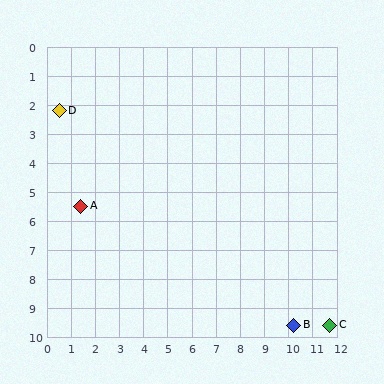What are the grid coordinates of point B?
Point B is at approximately (10.2, 9.6).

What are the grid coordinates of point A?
Point A is at approximately (1.4, 5.5).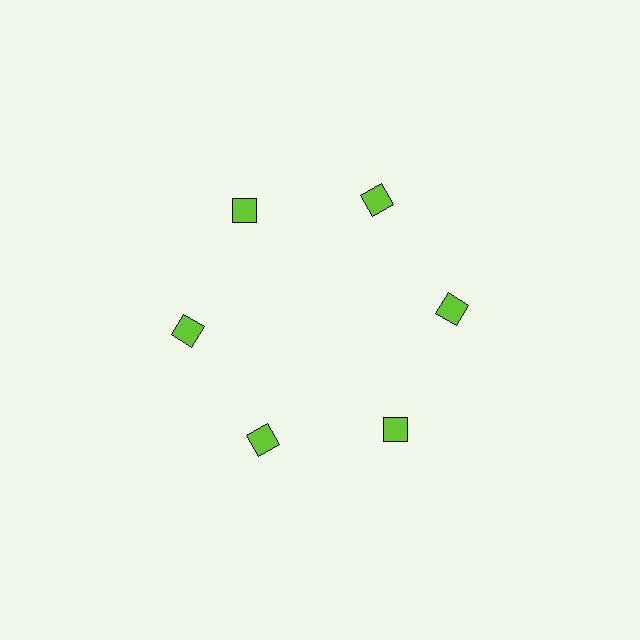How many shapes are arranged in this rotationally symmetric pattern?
There are 6 shapes, arranged in 6 groups of 1.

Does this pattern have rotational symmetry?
Yes, this pattern has 6-fold rotational symmetry. It looks the same after rotating 60 degrees around the center.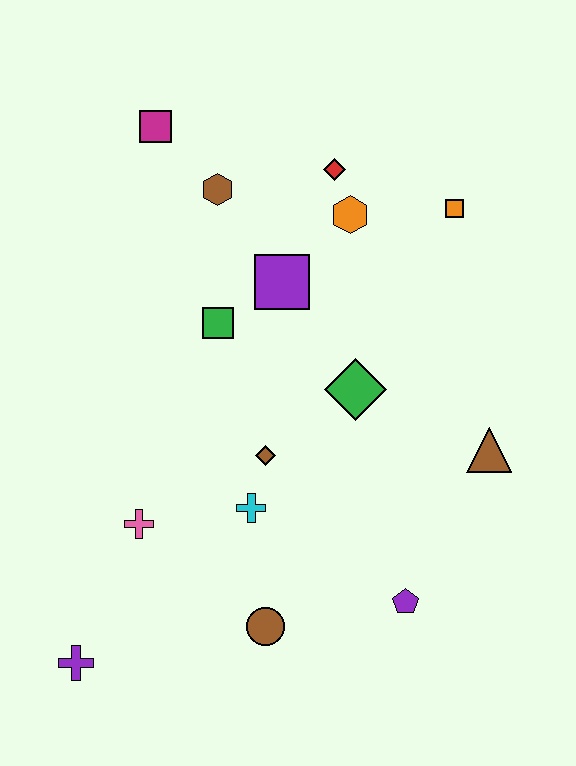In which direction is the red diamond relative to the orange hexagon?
The red diamond is above the orange hexagon.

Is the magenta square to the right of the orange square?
No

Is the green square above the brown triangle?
Yes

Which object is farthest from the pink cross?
The orange square is farthest from the pink cross.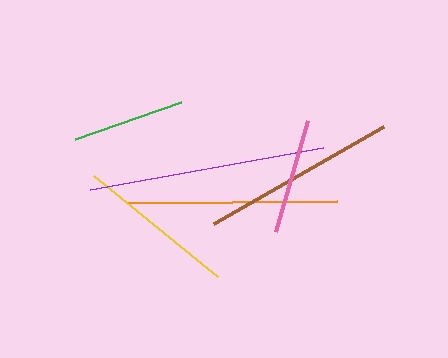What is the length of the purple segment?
The purple segment is approximately 237 pixels long.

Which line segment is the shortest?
The green line is the shortest at approximately 113 pixels.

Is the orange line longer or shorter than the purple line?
The purple line is longer than the orange line.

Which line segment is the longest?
The purple line is the longest at approximately 237 pixels.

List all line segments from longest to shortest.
From longest to shortest: purple, orange, brown, yellow, pink, green.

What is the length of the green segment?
The green segment is approximately 113 pixels long.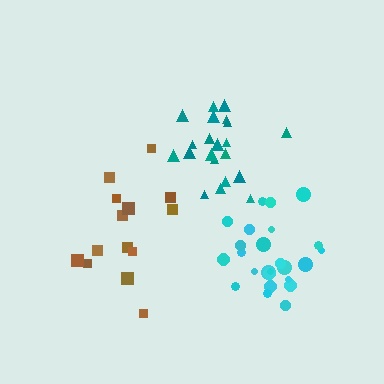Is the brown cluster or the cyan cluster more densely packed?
Cyan.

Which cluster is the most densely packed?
Cyan.